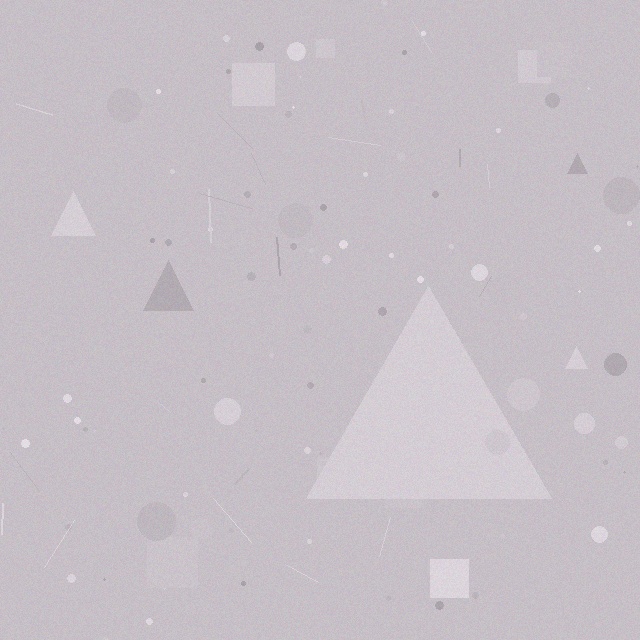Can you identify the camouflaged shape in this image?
The camouflaged shape is a triangle.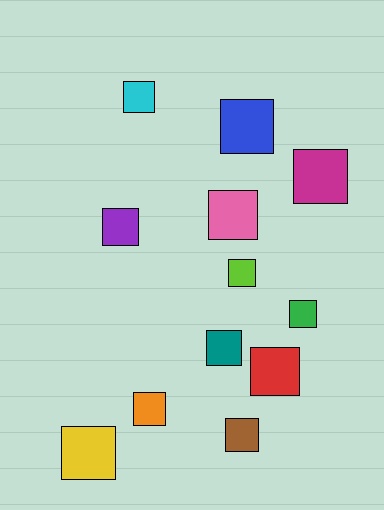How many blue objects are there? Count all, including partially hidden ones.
There is 1 blue object.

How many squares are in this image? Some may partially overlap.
There are 12 squares.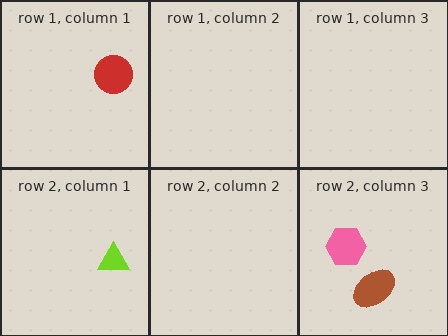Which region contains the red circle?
The row 1, column 1 region.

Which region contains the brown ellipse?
The row 2, column 3 region.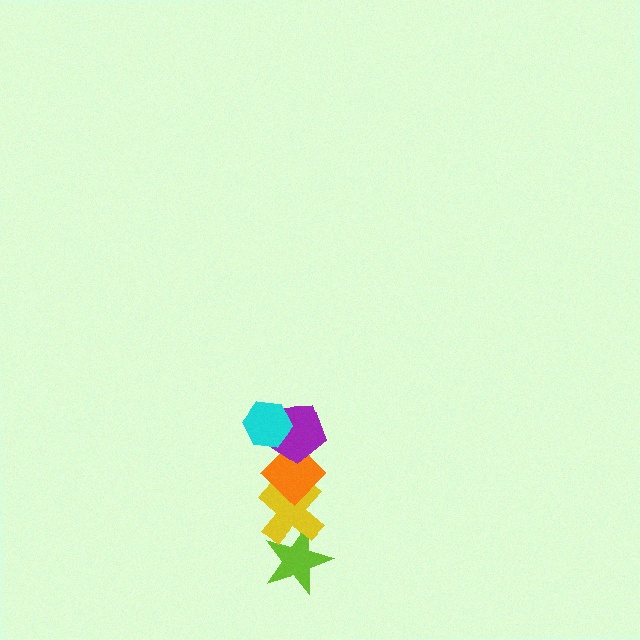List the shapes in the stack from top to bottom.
From top to bottom: the cyan hexagon, the purple pentagon, the orange diamond, the yellow cross, the lime star.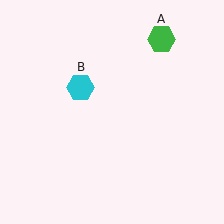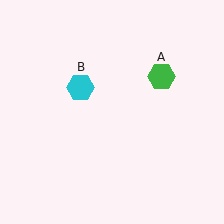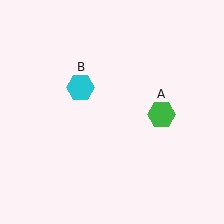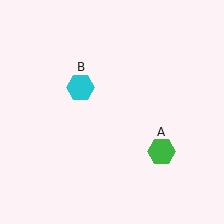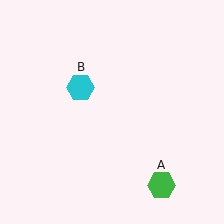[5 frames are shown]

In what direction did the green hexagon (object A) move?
The green hexagon (object A) moved down.